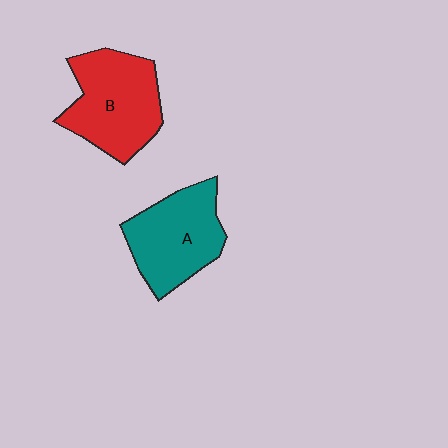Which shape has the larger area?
Shape B (red).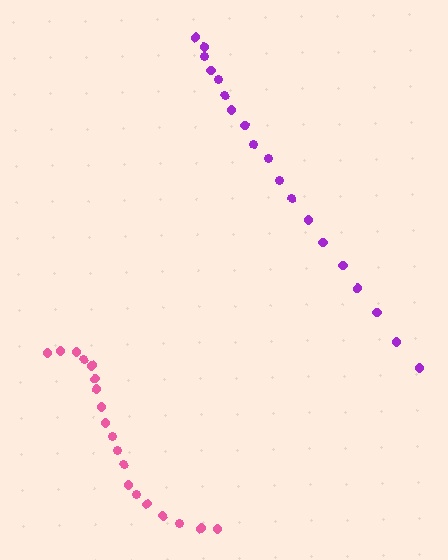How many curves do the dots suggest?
There are 2 distinct paths.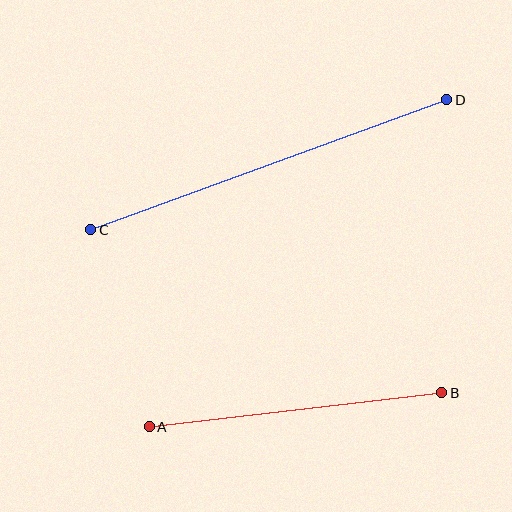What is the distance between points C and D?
The distance is approximately 379 pixels.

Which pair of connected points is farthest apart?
Points C and D are farthest apart.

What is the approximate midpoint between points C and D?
The midpoint is at approximately (269, 165) pixels.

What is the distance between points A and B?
The distance is approximately 295 pixels.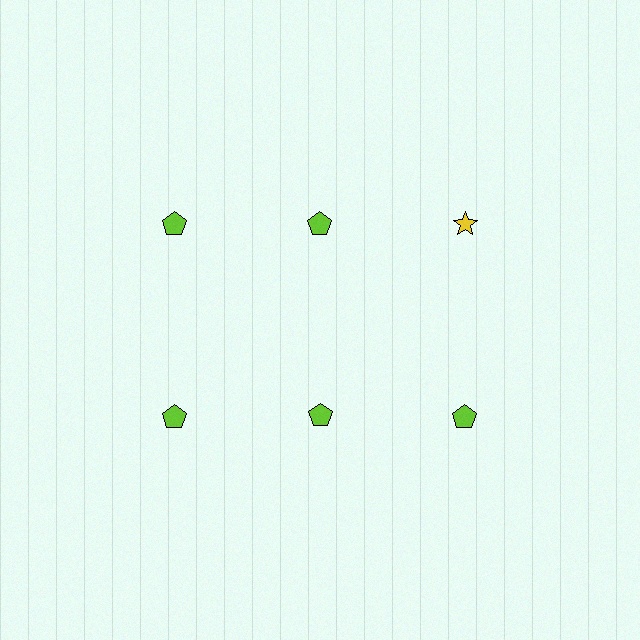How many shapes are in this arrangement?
There are 6 shapes arranged in a grid pattern.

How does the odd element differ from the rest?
It differs in both color (yellow instead of lime) and shape (star instead of pentagon).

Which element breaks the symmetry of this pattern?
The yellow star in the top row, center column breaks the symmetry. All other shapes are lime pentagons.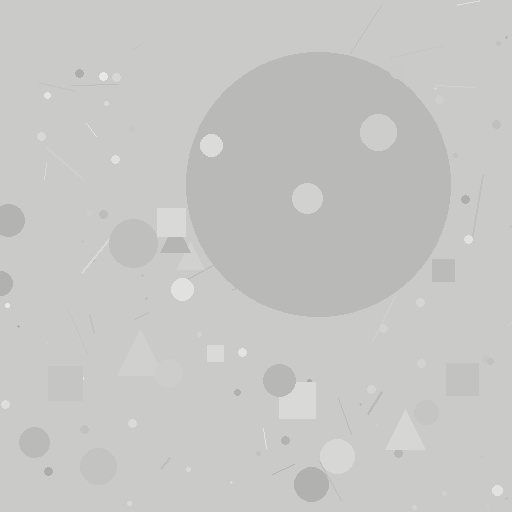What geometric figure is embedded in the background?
A circle is embedded in the background.